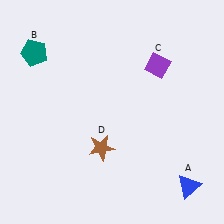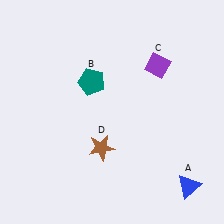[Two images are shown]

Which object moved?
The teal pentagon (B) moved right.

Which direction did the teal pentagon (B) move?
The teal pentagon (B) moved right.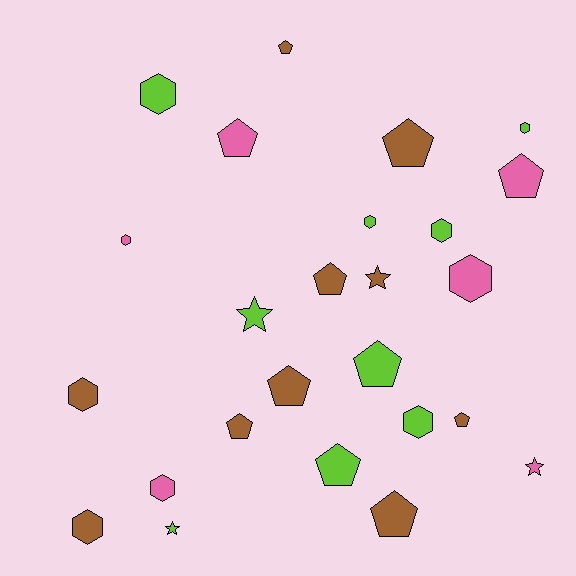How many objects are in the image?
There are 25 objects.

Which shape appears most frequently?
Pentagon, with 11 objects.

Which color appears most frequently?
Brown, with 10 objects.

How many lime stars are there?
There are 2 lime stars.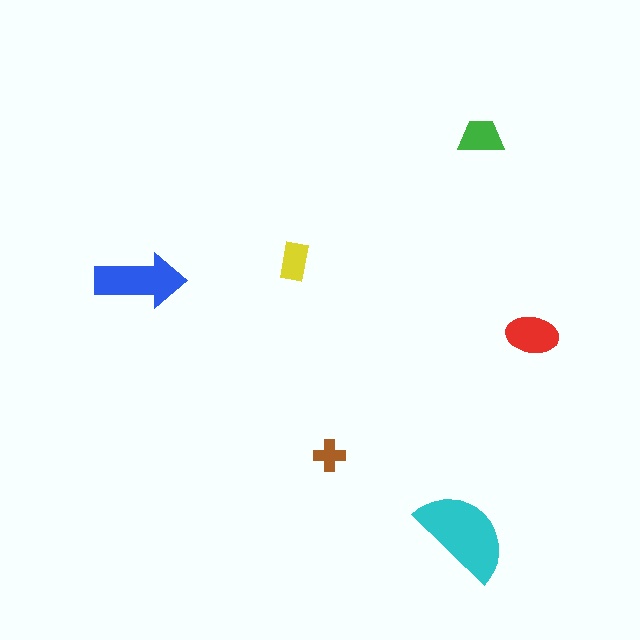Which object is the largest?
The cyan semicircle.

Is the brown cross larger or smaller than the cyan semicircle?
Smaller.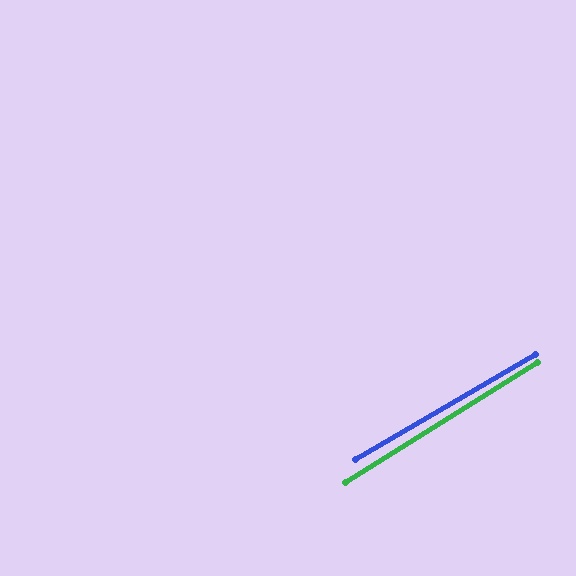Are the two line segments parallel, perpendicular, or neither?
Parallel — their directions differ by only 1.7°.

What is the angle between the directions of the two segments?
Approximately 2 degrees.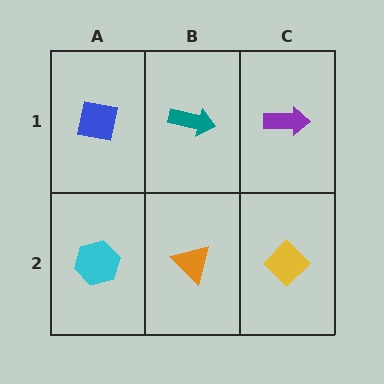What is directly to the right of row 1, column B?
A purple arrow.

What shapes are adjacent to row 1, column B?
An orange triangle (row 2, column B), a blue square (row 1, column A), a purple arrow (row 1, column C).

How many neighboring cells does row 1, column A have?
2.